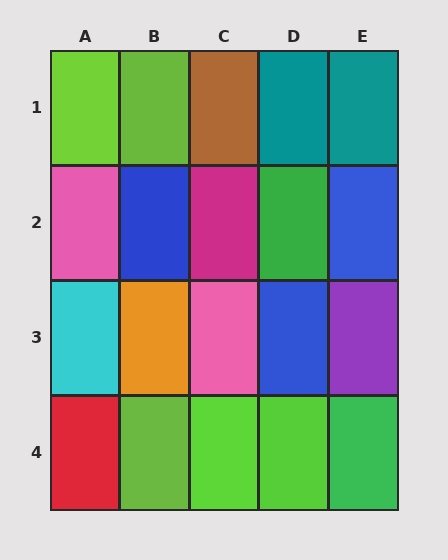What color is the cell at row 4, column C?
Lime.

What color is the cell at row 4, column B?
Lime.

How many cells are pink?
2 cells are pink.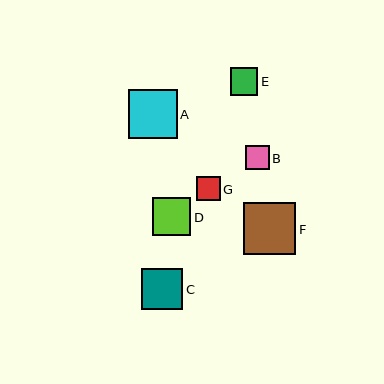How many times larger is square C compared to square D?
Square C is approximately 1.1 times the size of square D.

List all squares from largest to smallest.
From largest to smallest: F, A, C, D, E, B, G.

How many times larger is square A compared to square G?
Square A is approximately 2.0 times the size of square G.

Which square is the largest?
Square F is the largest with a size of approximately 52 pixels.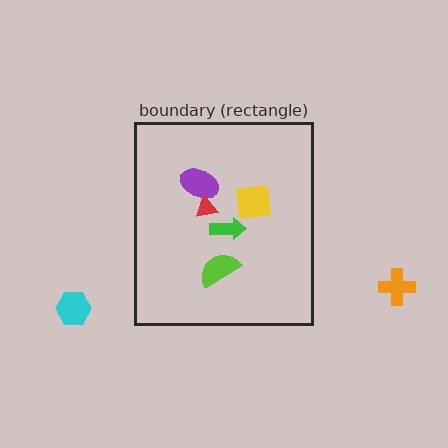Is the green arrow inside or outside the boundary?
Inside.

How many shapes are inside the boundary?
5 inside, 2 outside.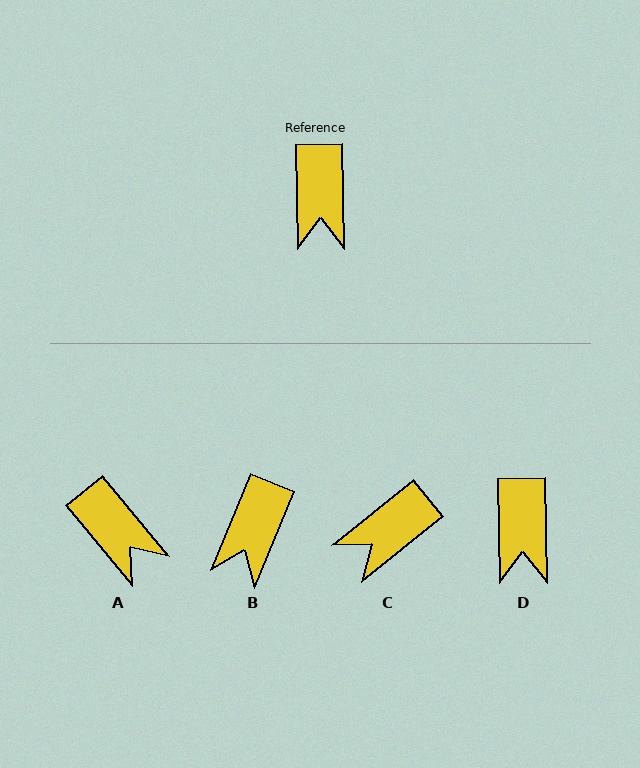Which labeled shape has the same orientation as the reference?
D.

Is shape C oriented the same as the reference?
No, it is off by about 52 degrees.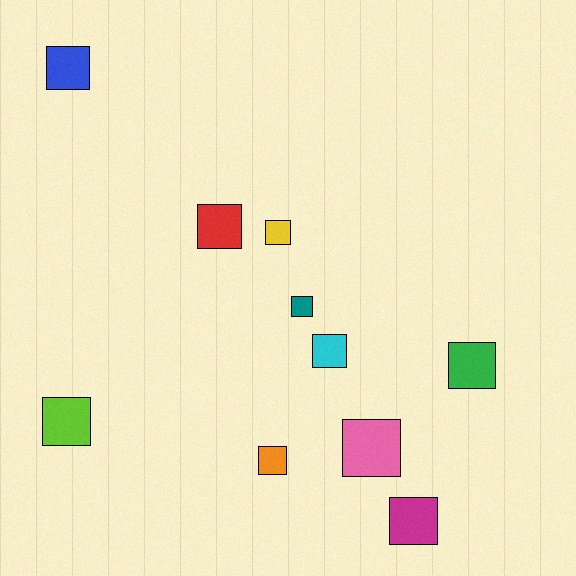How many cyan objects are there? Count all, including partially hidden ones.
There is 1 cyan object.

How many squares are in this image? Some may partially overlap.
There are 10 squares.